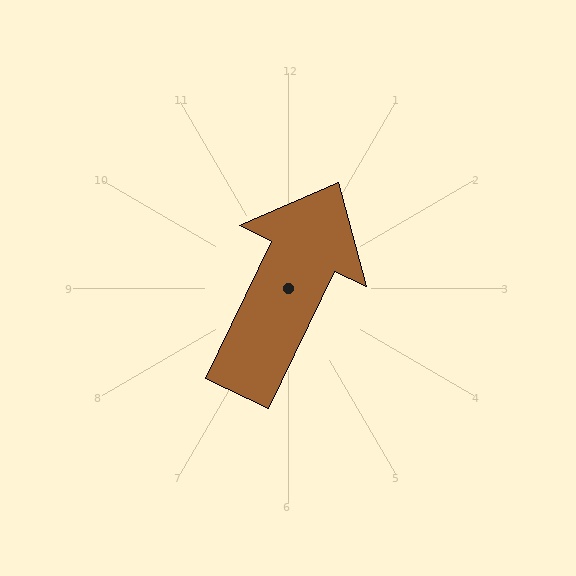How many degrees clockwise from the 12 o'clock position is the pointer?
Approximately 26 degrees.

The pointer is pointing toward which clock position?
Roughly 1 o'clock.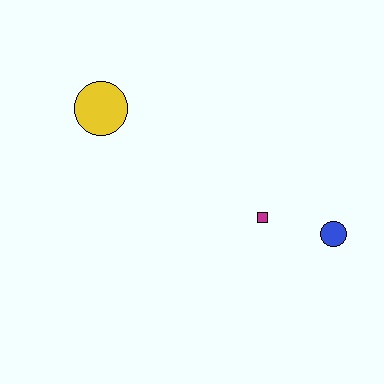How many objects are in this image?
There are 3 objects.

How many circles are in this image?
There are 2 circles.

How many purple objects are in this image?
There are no purple objects.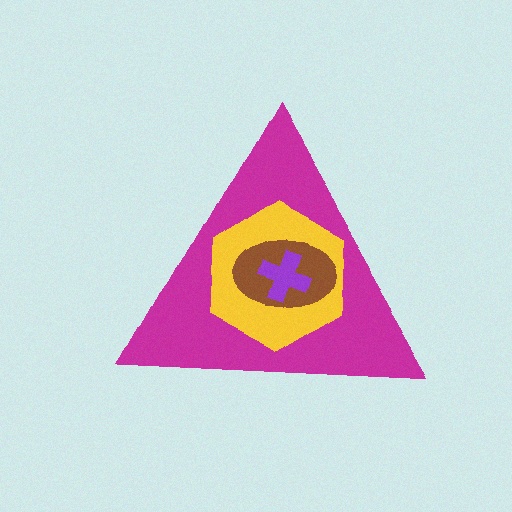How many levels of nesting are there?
4.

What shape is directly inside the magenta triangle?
The yellow hexagon.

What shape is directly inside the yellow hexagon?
The brown ellipse.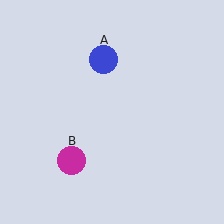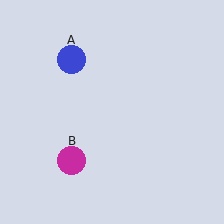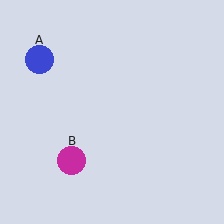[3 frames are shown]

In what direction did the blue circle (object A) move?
The blue circle (object A) moved left.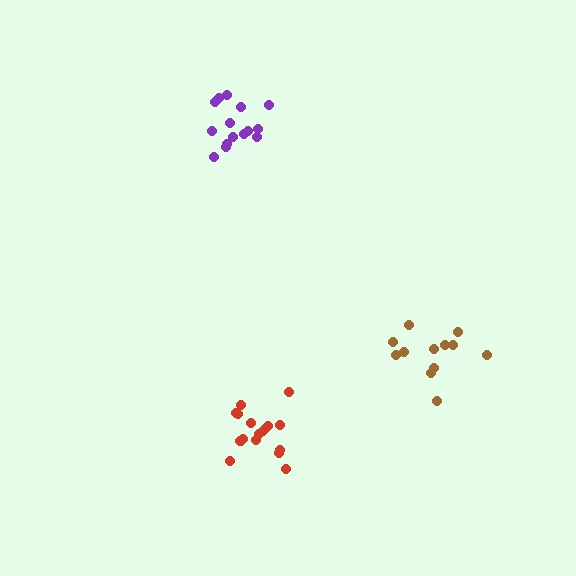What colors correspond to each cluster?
The clusters are colored: red, purple, brown.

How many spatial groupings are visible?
There are 3 spatial groupings.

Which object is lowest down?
The red cluster is bottommost.